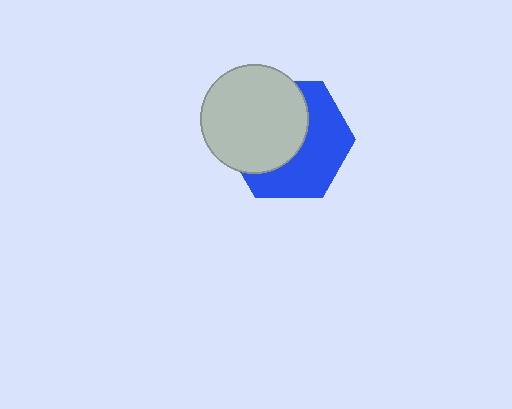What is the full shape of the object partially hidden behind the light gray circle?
The partially hidden object is a blue hexagon.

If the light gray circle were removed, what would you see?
You would see the complete blue hexagon.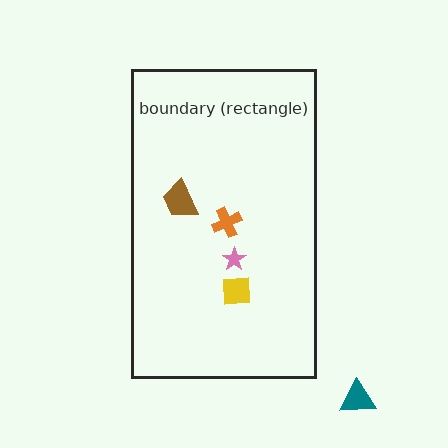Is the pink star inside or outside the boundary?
Inside.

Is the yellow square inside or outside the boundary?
Inside.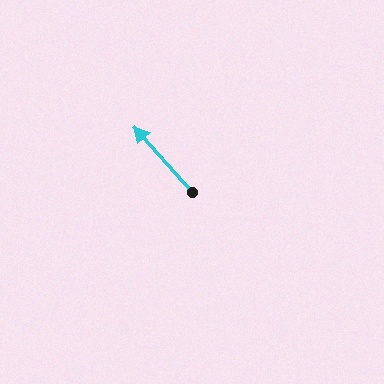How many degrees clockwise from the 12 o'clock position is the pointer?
Approximately 318 degrees.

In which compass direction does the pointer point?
Northwest.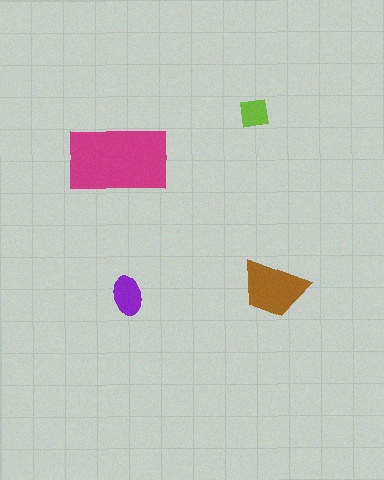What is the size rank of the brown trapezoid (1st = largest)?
2nd.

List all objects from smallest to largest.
The lime square, the purple ellipse, the brown trapezoid, the magenta rectangle.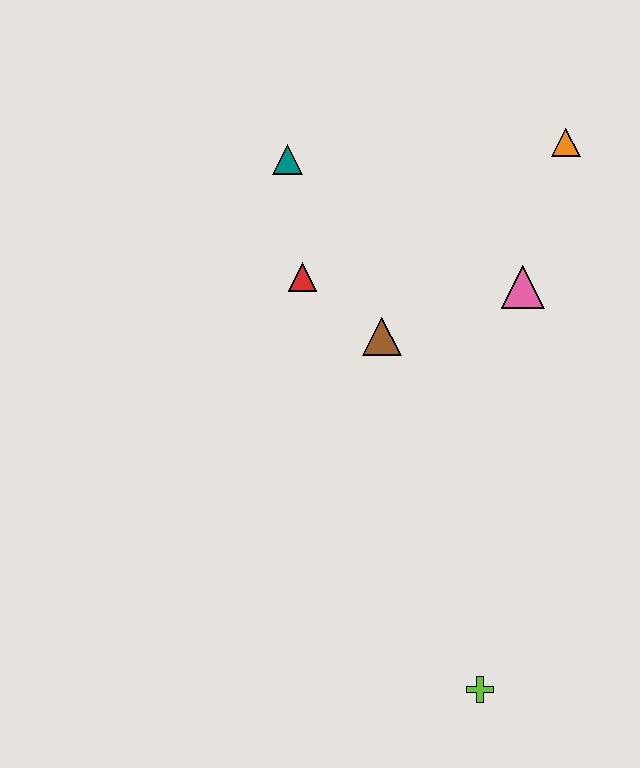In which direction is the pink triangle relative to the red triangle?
The pink triangle is to the right of the red triangle.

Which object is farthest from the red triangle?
The lime cross is farthest from the red triangle.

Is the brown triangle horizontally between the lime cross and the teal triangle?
Yes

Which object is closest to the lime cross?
The brown triangle is closest to the lime cross.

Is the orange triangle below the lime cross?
No